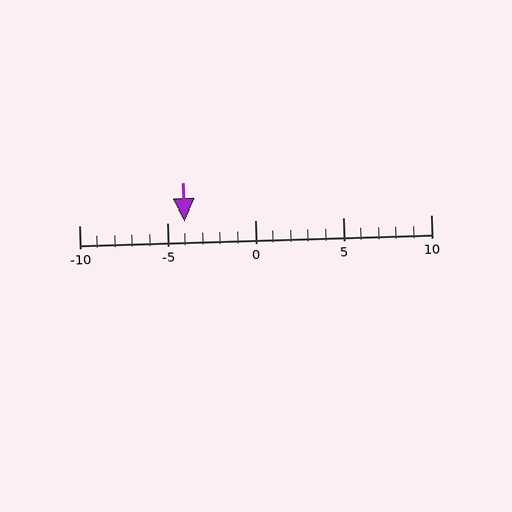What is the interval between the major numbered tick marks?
The major tick marks are spaced 5 units apart.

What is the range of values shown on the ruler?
The ruler shows values from -10 to 10.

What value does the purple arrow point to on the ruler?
The purple arrow points to approximately -4.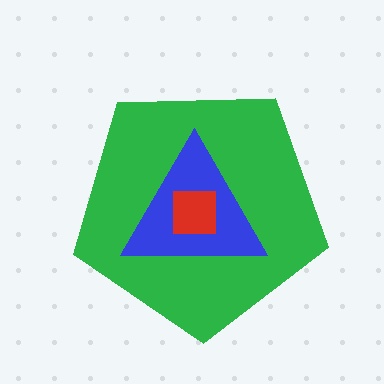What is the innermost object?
The red square.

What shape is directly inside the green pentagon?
The blue triangle.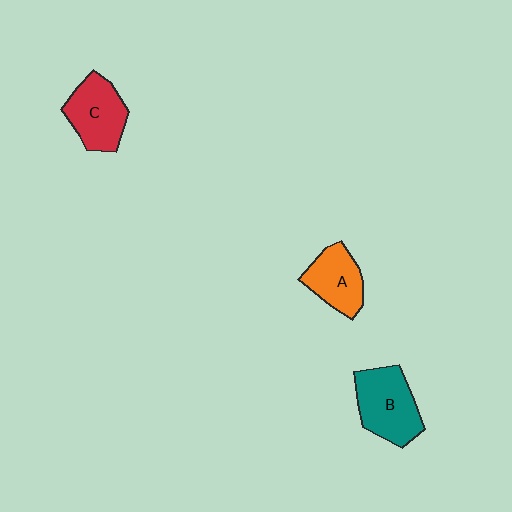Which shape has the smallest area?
Shape A (orange).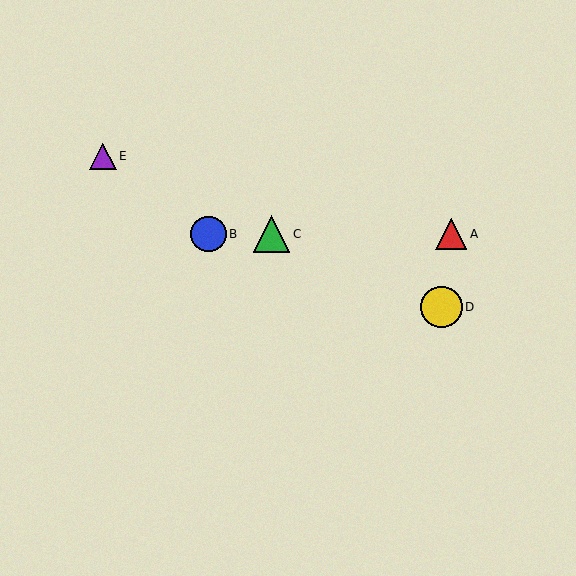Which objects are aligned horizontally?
Objects A, B, C are aligned horizontally.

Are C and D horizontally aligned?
No, C is at y≈234 and D is at y≈307.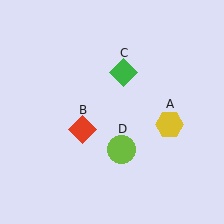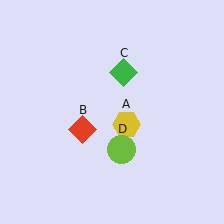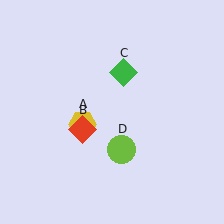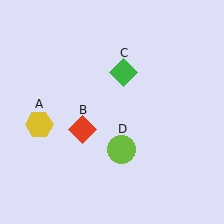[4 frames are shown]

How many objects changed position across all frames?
1 object changed position: yellow hexagon (object A).